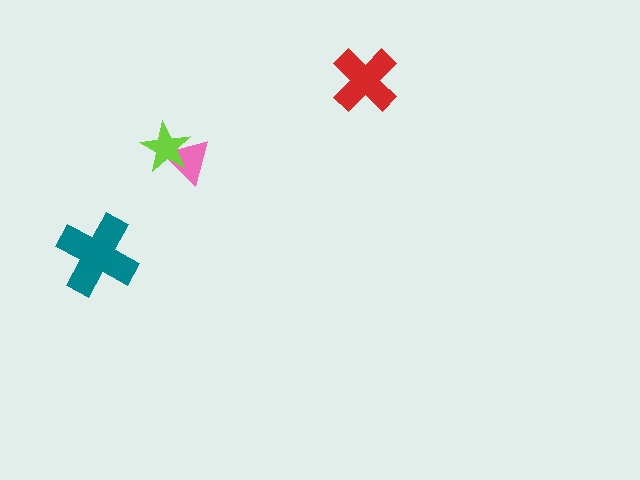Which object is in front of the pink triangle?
The lime star is in front of the pink triangle.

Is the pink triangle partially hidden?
Yes, it is partially covered by another shape.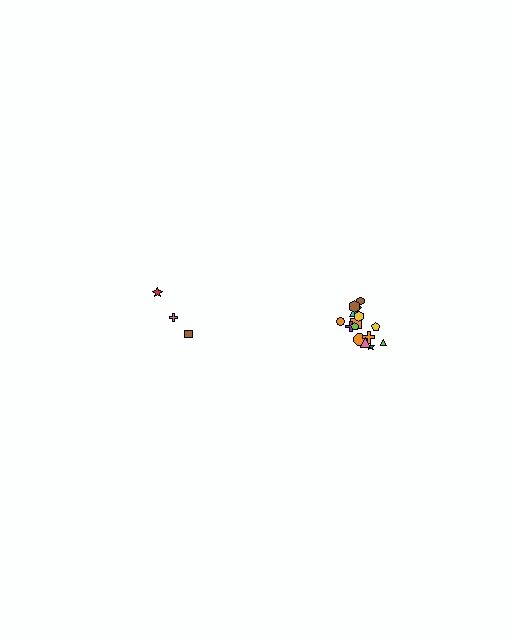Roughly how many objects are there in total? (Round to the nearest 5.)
Roughly 20 objects in total.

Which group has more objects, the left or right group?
The right group.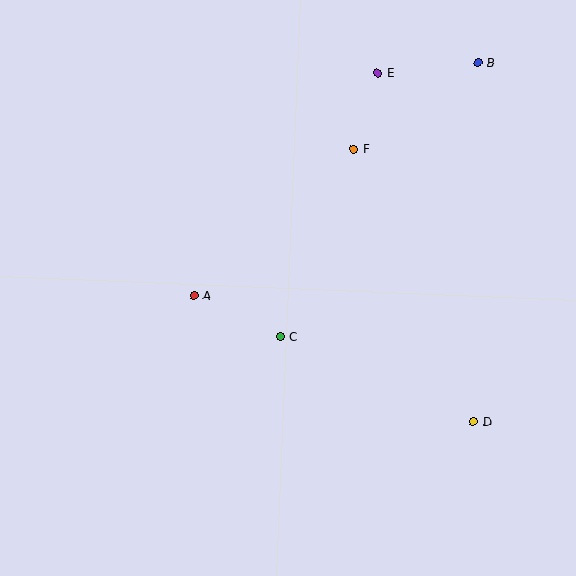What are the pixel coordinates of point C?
Point C is at (280, 337).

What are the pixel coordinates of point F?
Point F is at (354, 149).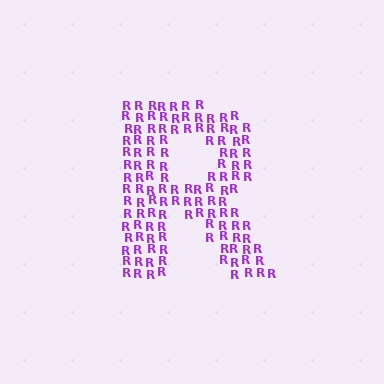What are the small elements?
The small elements are letter R's.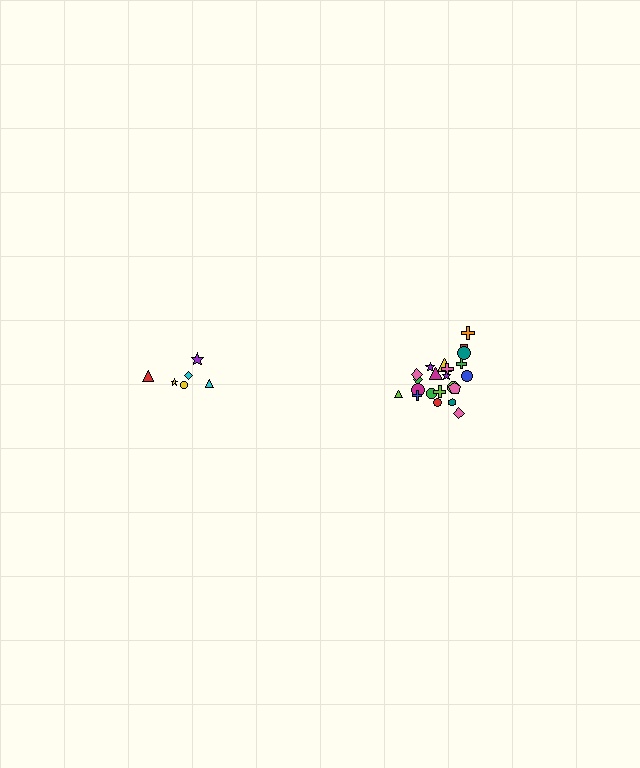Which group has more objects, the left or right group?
The right group.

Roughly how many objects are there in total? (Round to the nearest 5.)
Roughly 30 objects in total.